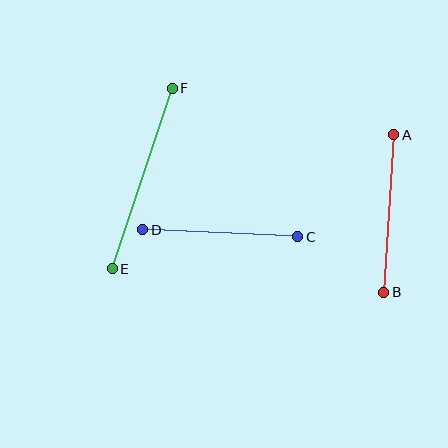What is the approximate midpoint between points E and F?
The midpoint is at approximately (142, 179) pixels.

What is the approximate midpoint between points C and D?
The midpoint is at approximately (220, 233) pixels.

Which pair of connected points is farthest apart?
Points E and F are farthest apart.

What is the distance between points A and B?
The distance is approximately 158 pixels.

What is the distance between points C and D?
The distance is approximately 155 pixels.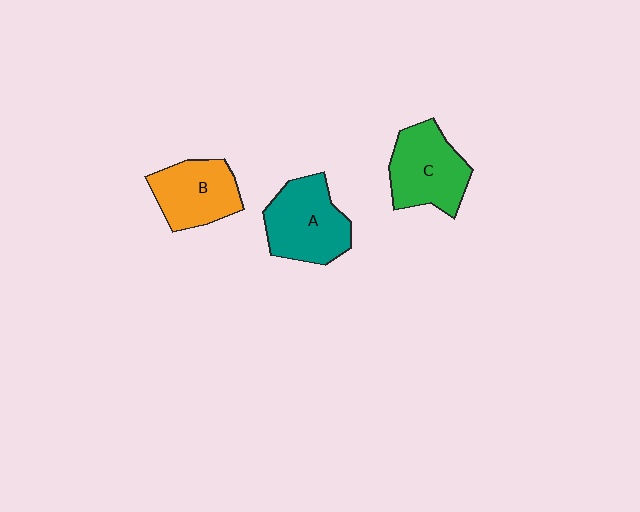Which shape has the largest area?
Shape A (teal).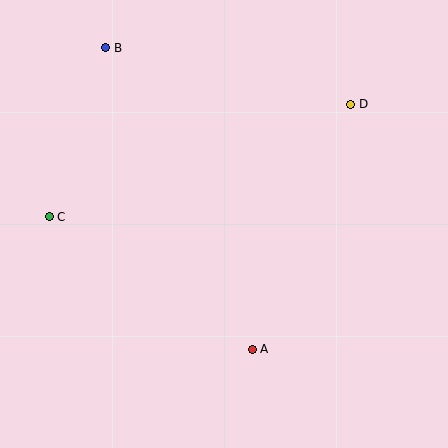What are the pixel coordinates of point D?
Point D is at (351, 104).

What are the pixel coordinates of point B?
Point B is at (106, 48).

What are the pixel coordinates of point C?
Point C is at (49, 217).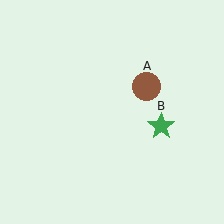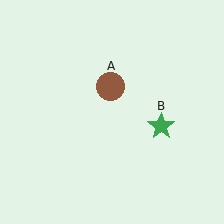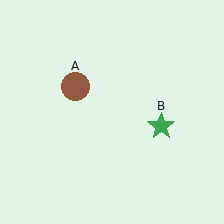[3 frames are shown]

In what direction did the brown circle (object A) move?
The brown circle (object A) moved left.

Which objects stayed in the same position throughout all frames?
Green star (object B) remained stationary.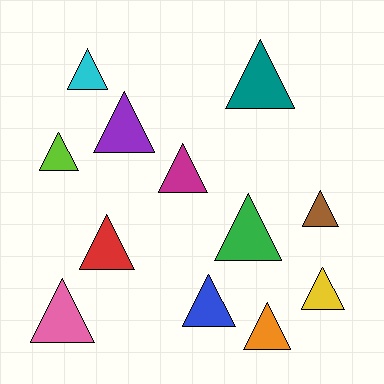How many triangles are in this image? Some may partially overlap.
There are 12 triangles.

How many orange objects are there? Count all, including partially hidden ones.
There is 1 orange object.